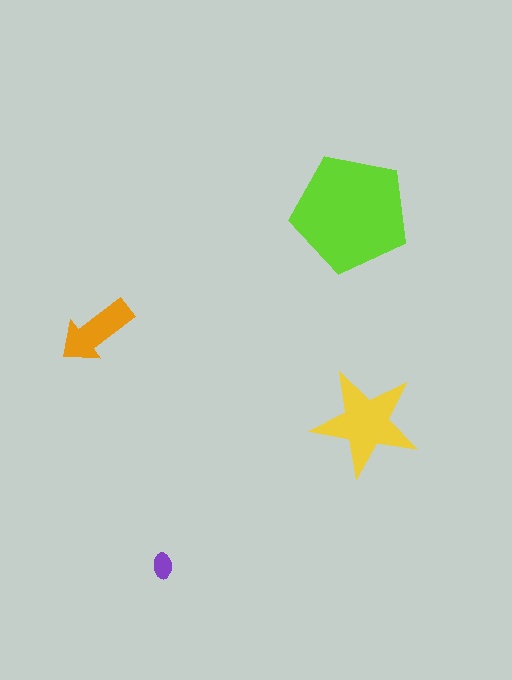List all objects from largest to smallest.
The lime pentagon, the yellow star, the orange arrow, the purple ellipse.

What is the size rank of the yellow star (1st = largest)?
2nd.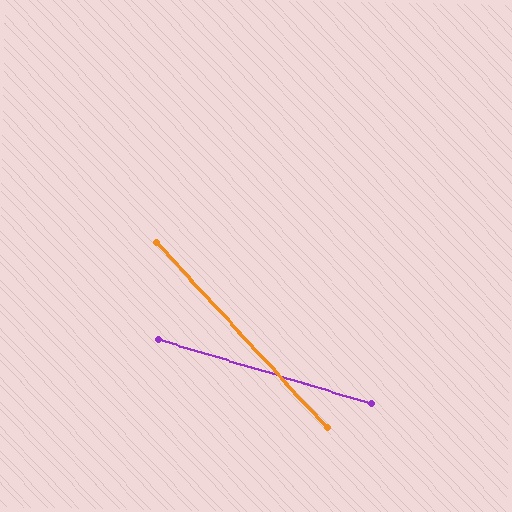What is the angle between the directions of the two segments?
Approximately 31 degrees.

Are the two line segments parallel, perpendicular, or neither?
Neither parallel nor perpendicular — they differ by about 31°.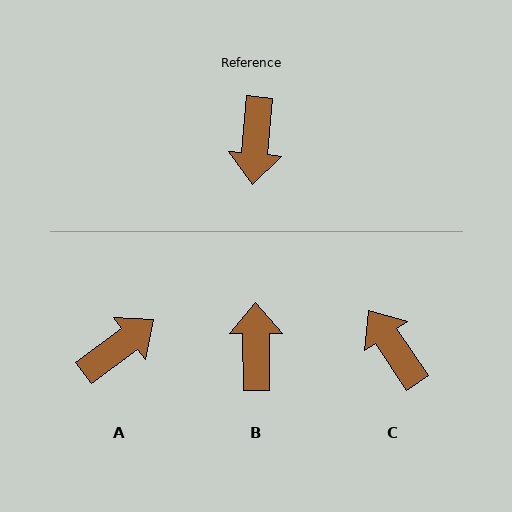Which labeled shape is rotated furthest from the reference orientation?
B, about 175 degrees away.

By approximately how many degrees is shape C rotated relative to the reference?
Approximately 141 degrees clockwise.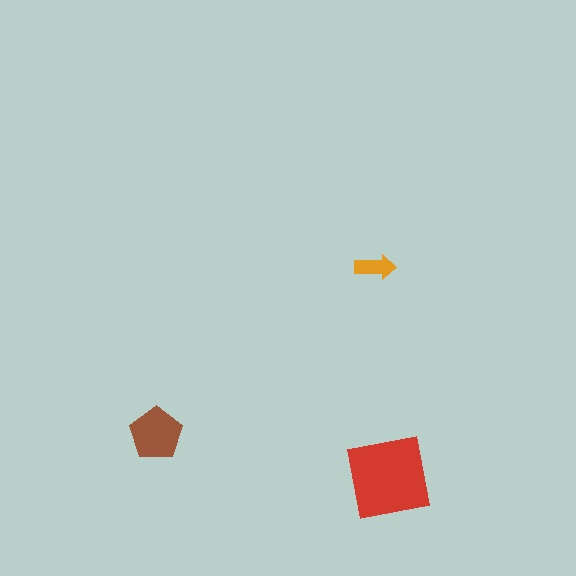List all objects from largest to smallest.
The red square, the brown pentagon, the orange arrow.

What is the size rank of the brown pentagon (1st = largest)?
2nd.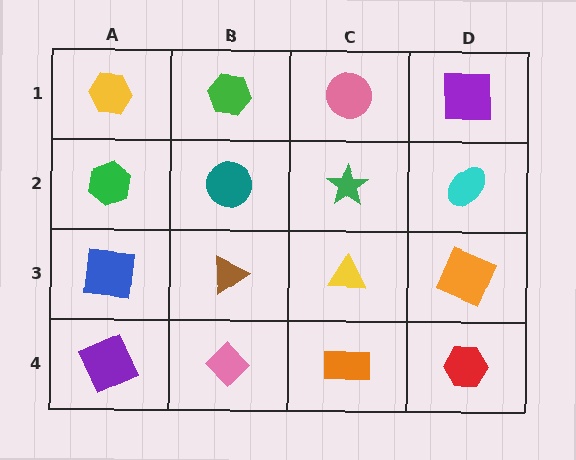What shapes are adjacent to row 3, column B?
A teal circle (row 2, column B), a pink diamond (row 4, column B), a blue square (row 3, column A), a yellow triangle (row 3, column C).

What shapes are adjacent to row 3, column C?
A green star (row 2, column C), an orange rectangle (row 4, column C), a brown triangle (row 3, column B), an orange square (row 3, column D).